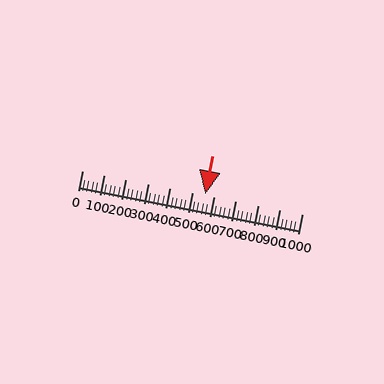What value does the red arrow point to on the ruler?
The red arrow points to approximately 562.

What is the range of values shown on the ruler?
The ruler shows values from 0 to 1000.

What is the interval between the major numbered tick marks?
The major tick marks are spaced 100 units apart.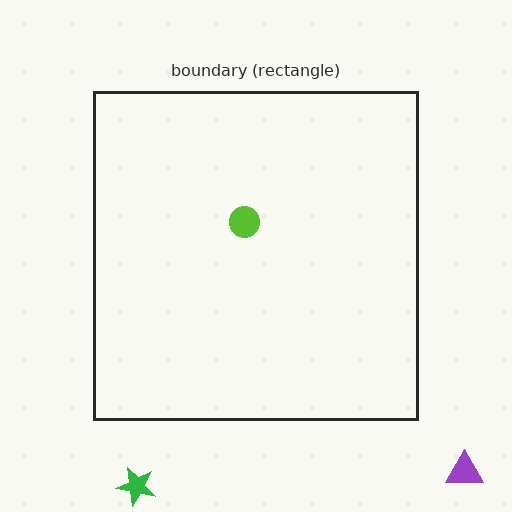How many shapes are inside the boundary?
1 inside, 2 outside.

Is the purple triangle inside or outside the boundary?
Outside.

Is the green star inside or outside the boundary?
Outside.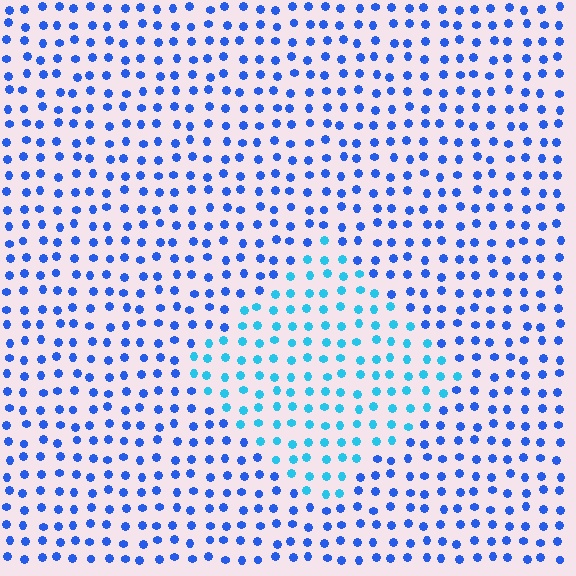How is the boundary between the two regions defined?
The boundary is defined purely by a slight shift in hue (about 33 degrees). Spacing, size, and orientation are identical on both sides.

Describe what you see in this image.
The image is filled with small blue elements in a uniform arrangement. A diamond-shaped region is visible where the elements are tinted to a slightly different hue, forming a subtle color boundary.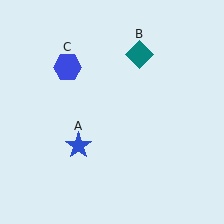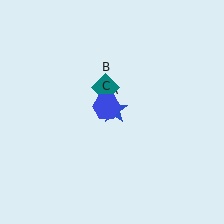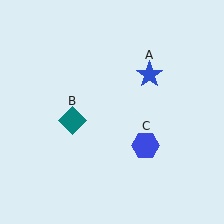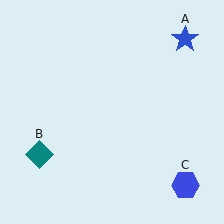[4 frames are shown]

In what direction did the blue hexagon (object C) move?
The blue hexagon (object C) moved down and to the right.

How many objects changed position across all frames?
3 objects changed position: blue star (object A), teal diamond (object B), blue hexagon (object C).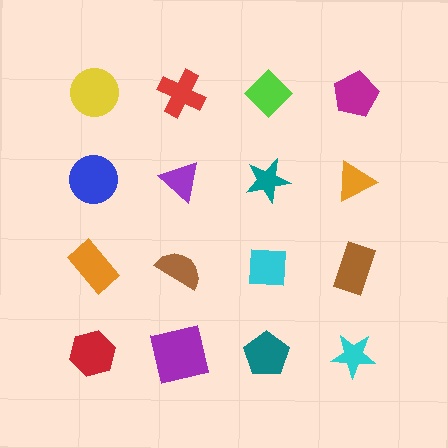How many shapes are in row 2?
4 shapes.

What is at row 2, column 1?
A blue circle.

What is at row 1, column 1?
A yellow circle.